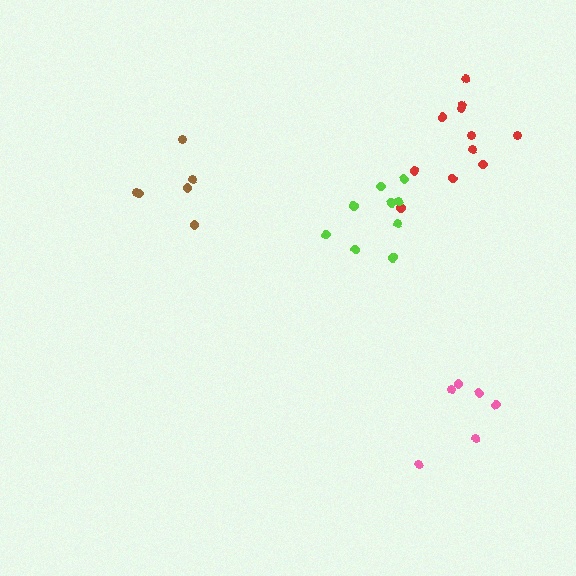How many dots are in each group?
Group 1: 6 dots, Group 2: 6 dots, Group 3: 11 dots, Group 4: 9 dots (32 total).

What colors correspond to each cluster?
The clusters are colored: pink, brown, red, lime.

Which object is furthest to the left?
The brown cluster is leftmost.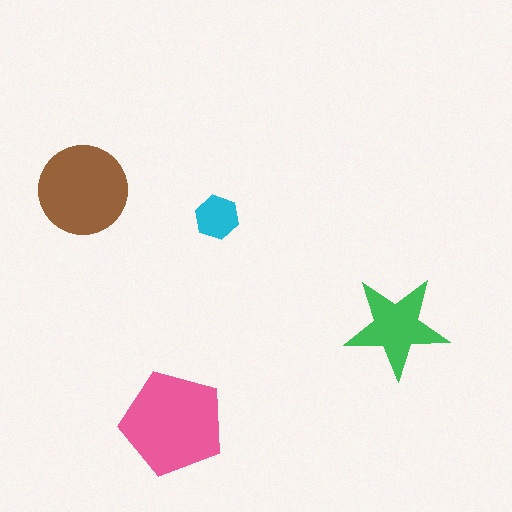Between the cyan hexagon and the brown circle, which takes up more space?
The brown circle.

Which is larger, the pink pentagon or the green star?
The pink pentagon.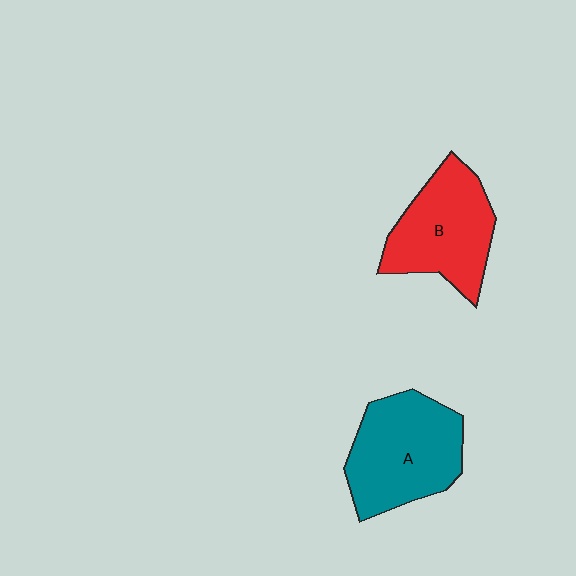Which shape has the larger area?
Shape A (teal).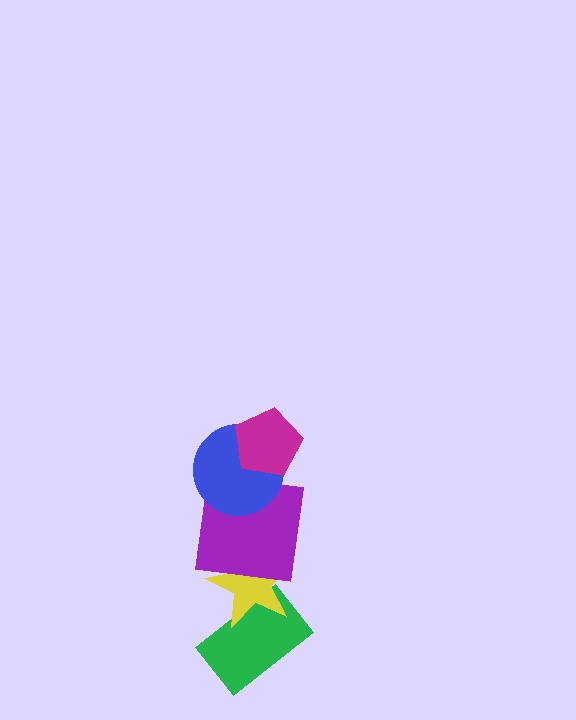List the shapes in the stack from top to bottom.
From top to bottom: the magenta pentagon, the blue circle, the purple square, the yellow star, the green rectangle.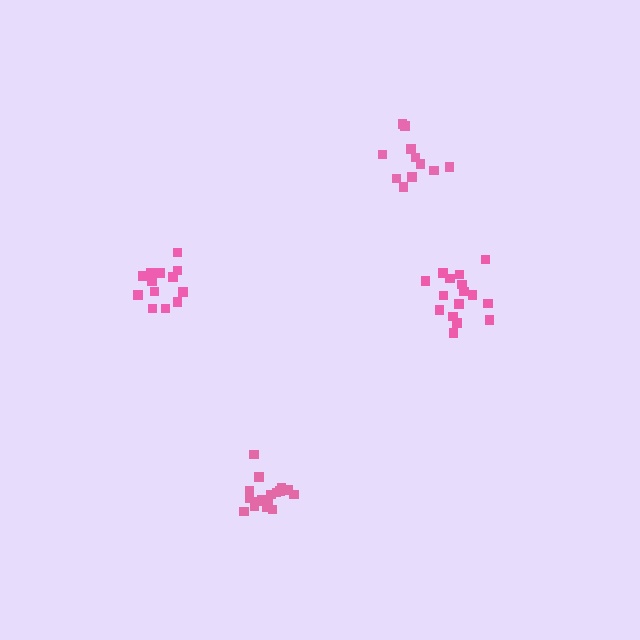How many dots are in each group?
Group 1: 16 dots, Group 2: 13 dots, Group 3: 17 dots, Group 4: 11 dots (57 total).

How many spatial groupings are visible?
There are 4 spatial groupings.